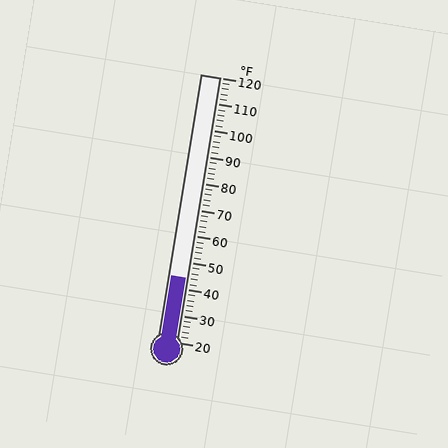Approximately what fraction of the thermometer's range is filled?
The thermometer is filled to approximately 25% of its range.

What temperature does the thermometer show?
The thermometer shows approximately 44°F.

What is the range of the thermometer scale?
The thermometer scale ranges from 20°F to 120°F.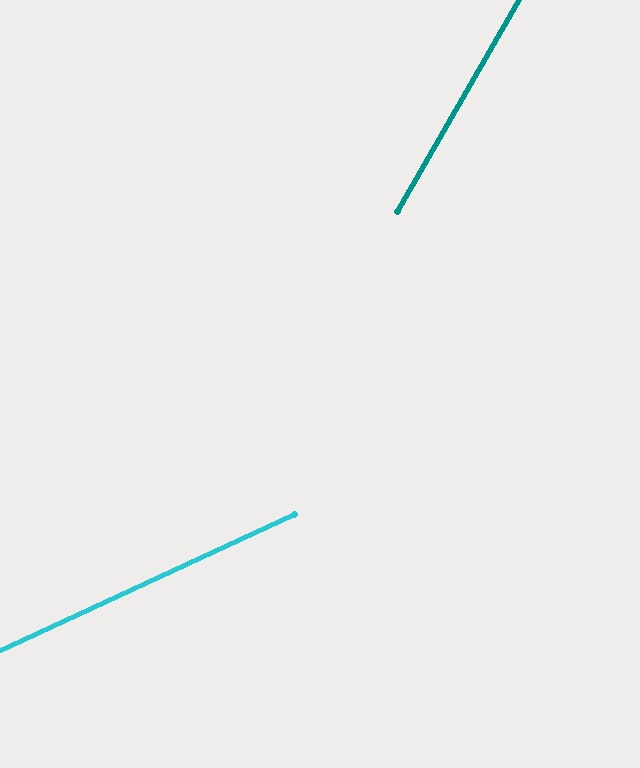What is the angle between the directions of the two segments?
Approximately 35 degrees.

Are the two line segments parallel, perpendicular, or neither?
Neither parallel nor perpendicular — they differ by about 35°.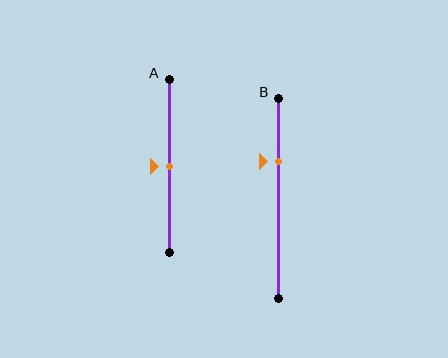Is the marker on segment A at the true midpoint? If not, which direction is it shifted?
Yes, the marker on segment A is at the true midpoint.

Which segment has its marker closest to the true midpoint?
Segment A has its marker closest to the true midpoint.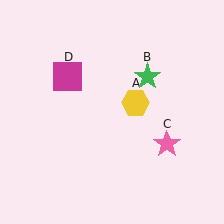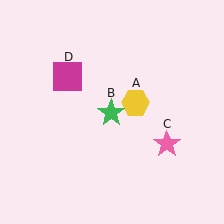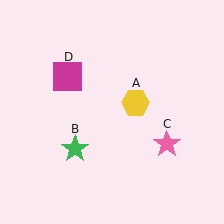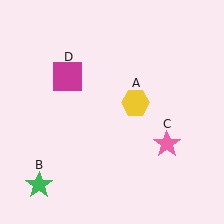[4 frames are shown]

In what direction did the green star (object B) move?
The green star (object B) moved down and to the left.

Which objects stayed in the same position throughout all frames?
Yellow hexagon (object A) and pink star (object C) and magenta square (object D) remained stationary.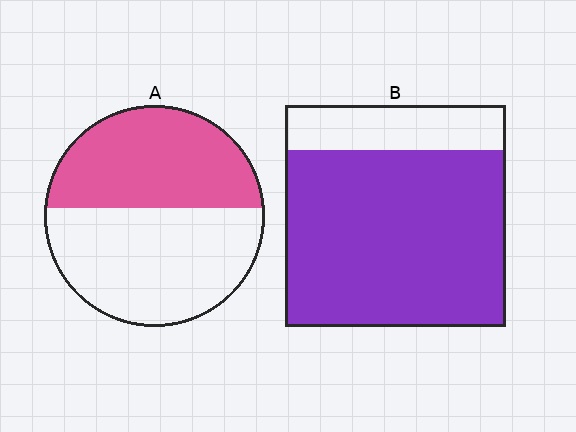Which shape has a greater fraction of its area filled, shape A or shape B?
Shape B.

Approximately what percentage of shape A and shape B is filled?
A is approximately 45% and B is approximately 80%.